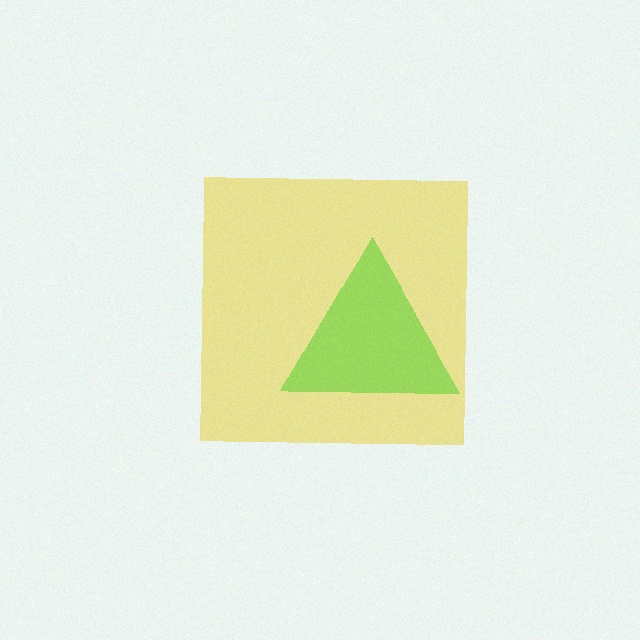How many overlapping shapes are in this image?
There are 2 overlapping shapes in the image.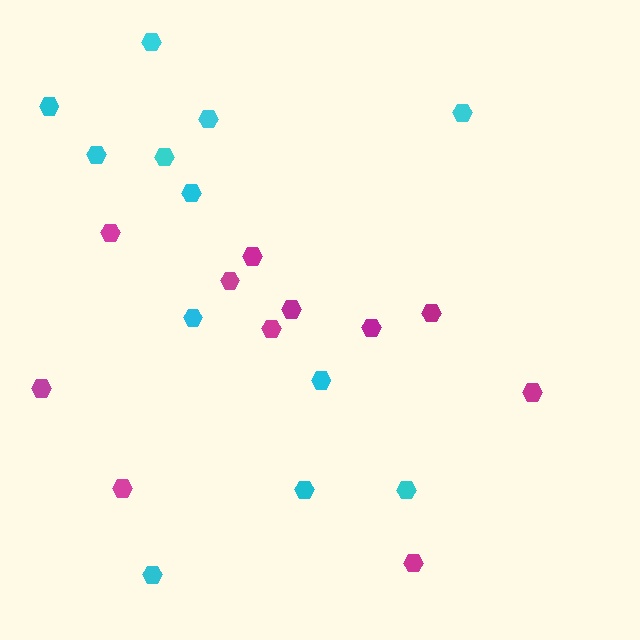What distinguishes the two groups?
There are 2 groups: one group of cyan hexagons (12) and one group of magenta hexagons (11).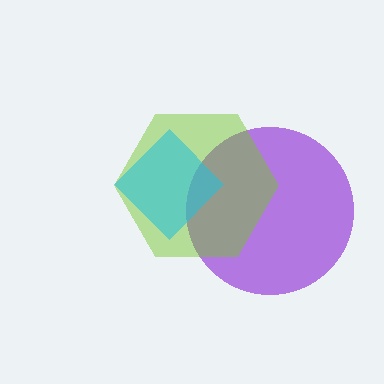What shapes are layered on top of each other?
The layered shapes are: a purple circle, a lime hexagon, a cyan diamond.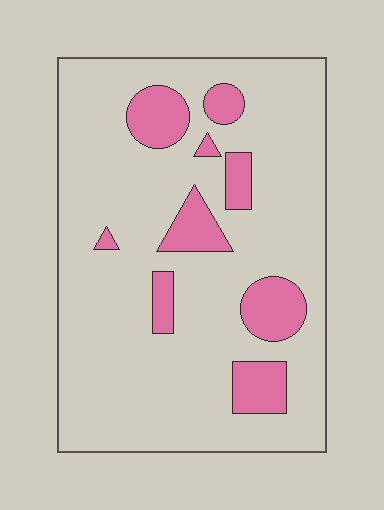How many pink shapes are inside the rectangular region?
9.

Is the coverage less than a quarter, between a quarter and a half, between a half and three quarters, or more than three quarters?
Less than a quarter.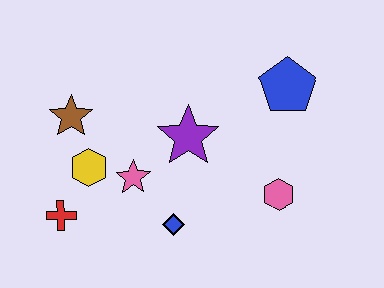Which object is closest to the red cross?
The yellow hexagon is closest to the red cross.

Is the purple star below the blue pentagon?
Yes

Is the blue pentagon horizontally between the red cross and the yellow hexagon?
No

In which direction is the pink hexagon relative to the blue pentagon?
The pink hexagon is below the blue pentagon.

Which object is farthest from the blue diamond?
The blue pentagon is farthest from the blue diamond.